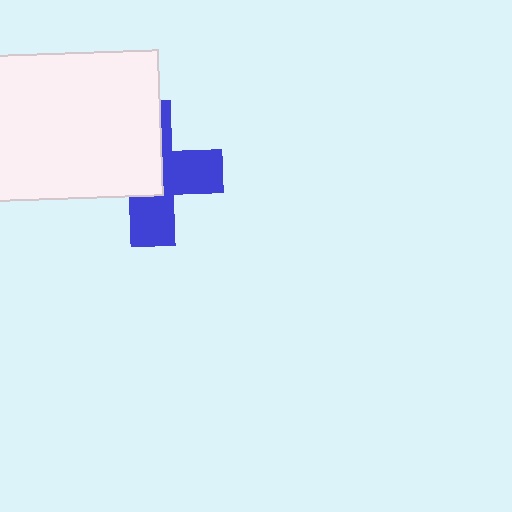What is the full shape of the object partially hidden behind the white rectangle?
The partially hidden object is a blue cross.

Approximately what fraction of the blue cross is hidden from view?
Roughly 50% of the blue cross is hidden behind the white rectangle.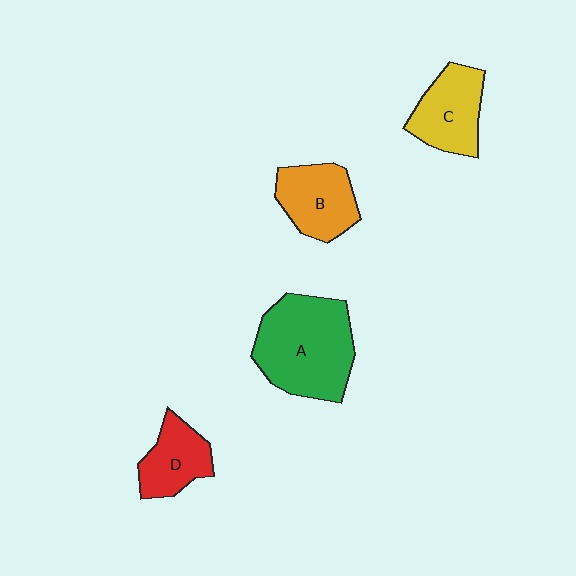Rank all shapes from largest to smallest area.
From largest to smallest: A (green), C (yellow), B (orange), D (red).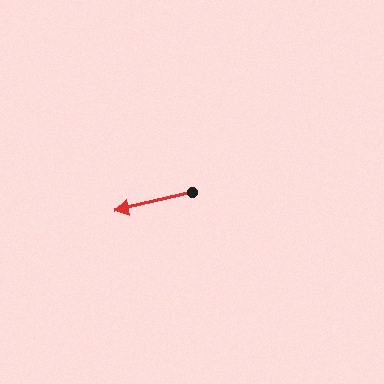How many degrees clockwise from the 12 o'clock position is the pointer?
Approximately 256 degrees.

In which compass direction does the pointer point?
West.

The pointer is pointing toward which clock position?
Roughly 9 o'clock.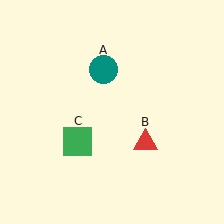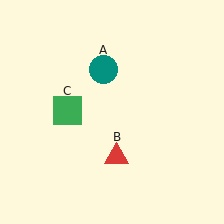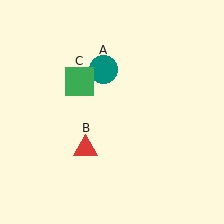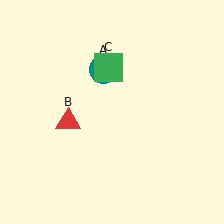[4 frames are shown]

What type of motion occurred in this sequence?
The red triangle (object B), green square (object C) rotated clockwise around the center of the scene.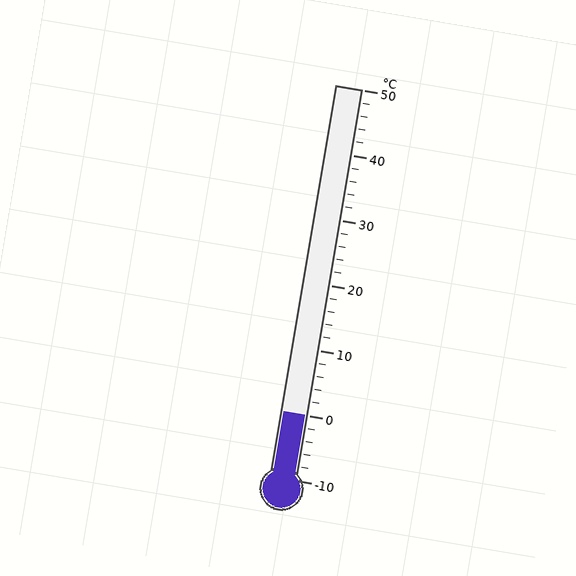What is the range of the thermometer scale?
The thermometer scale ranges from -10°C to 50°C.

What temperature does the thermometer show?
The thermometer shows approximately 0°C.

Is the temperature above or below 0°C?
The temperature is at 0°C.